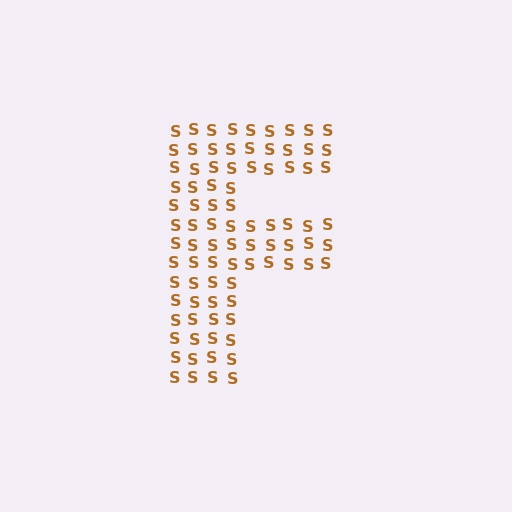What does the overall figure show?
The overall figure shows the letter F.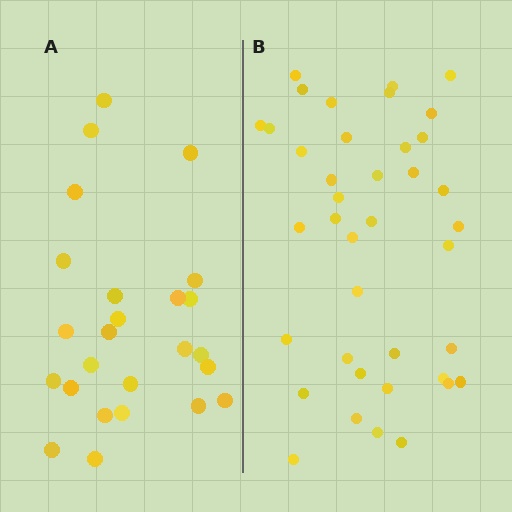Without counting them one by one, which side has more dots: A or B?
Region B (the right region) has more dots.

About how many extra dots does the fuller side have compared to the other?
Region B has approximately 15 more dots than region A.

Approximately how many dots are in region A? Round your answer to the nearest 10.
About 20 dots. (The exact count is 25, which rounds to 20.)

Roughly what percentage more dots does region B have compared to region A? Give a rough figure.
About 55% more.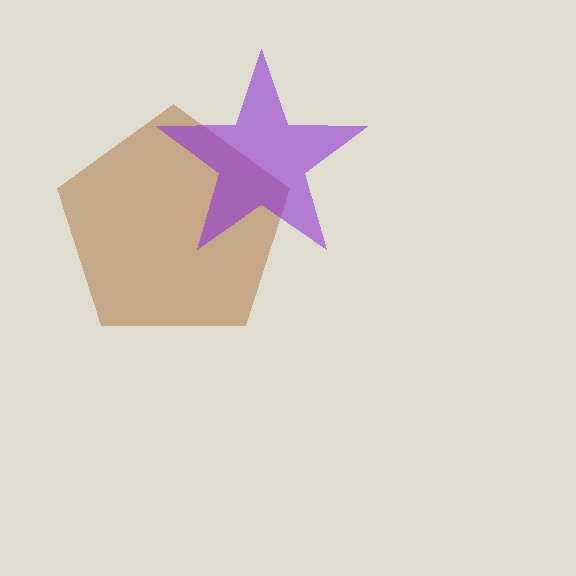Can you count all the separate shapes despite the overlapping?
Yes, there are 2 separate shapes.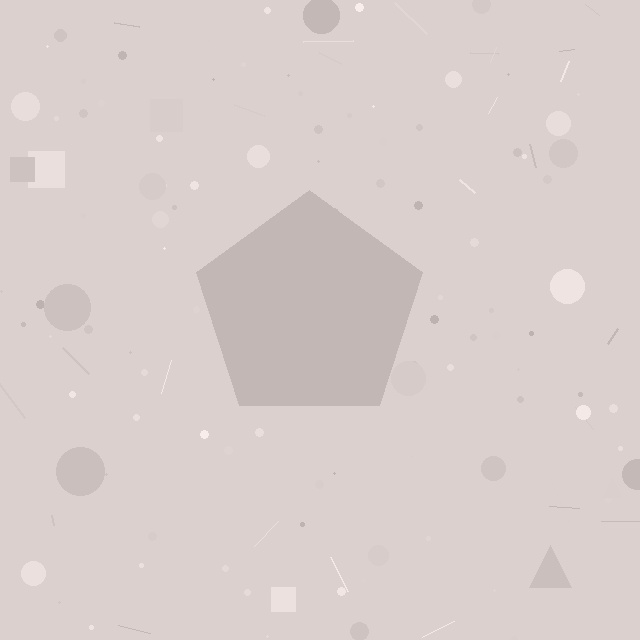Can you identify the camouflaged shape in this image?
The camouflaged shape is a pentagon.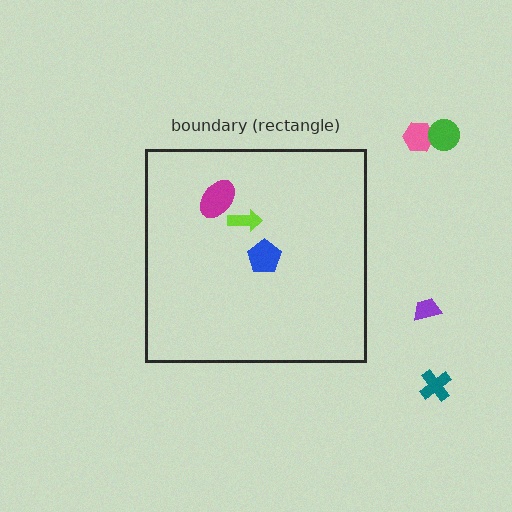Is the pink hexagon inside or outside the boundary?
Outside.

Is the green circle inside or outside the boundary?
Outside.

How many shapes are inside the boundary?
3 inside, 4 outside.